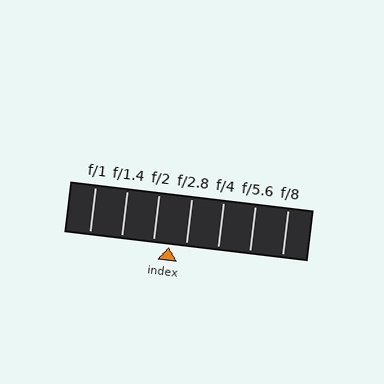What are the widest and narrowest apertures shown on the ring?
The widest aperture shown is f/1 and the narrowest is f/8.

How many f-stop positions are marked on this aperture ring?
There are 7 f-stop positions marked.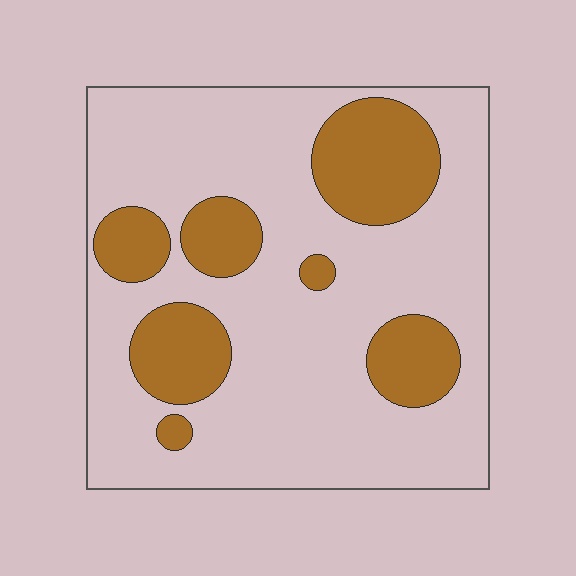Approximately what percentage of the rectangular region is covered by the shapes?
Approximately 25%.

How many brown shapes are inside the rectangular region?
7.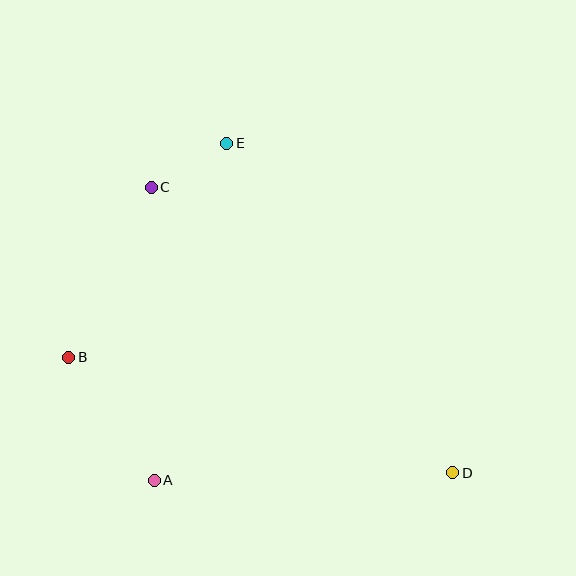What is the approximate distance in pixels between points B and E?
The distance between B and E is approximately 266 pixels.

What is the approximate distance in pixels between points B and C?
The distance between B and C is approximately 189 pixels.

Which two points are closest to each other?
Points C and E are closest to each other.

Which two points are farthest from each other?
Points C and D are farthest from each other.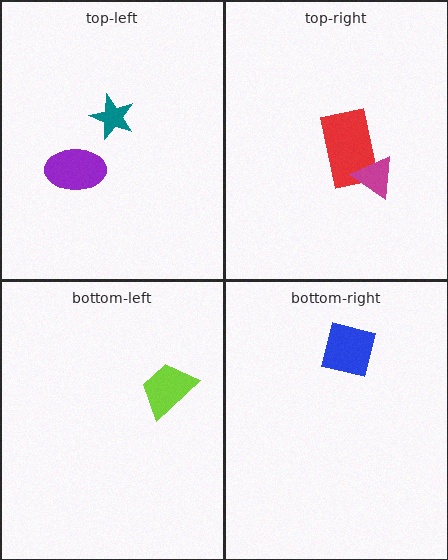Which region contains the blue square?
The bottom-right region.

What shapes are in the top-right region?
The red rectangle, the magenta triangle.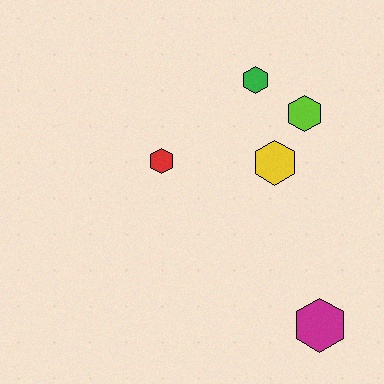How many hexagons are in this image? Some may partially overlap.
There are 5 hexagons.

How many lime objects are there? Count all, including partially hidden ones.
There is 1 lime object.